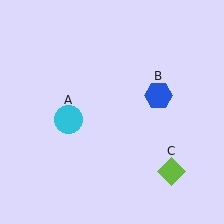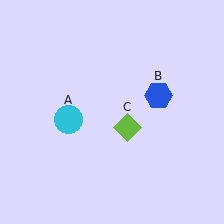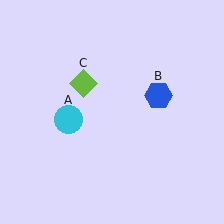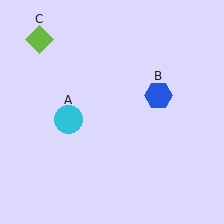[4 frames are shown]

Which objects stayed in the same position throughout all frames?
Cyan circle (object A) and blue hexagon (object B) remained stationary.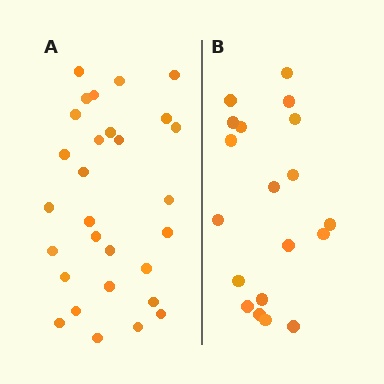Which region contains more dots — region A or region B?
Region A (the left region) has more dots.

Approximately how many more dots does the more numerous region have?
Region A has roughly 10 or so more dots than region B.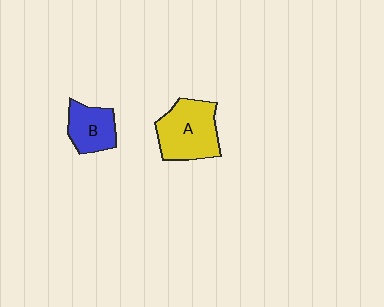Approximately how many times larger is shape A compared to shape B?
Approximately 1.6 times.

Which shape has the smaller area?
Shape B (blue).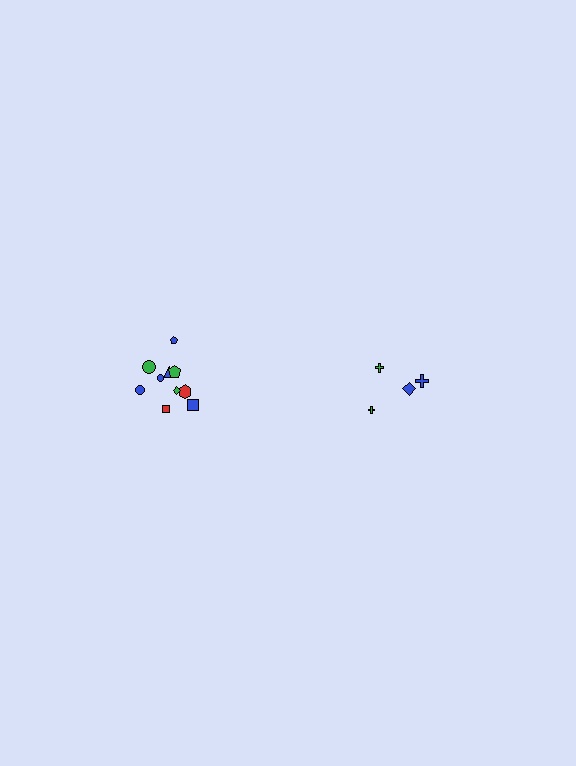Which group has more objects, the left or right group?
The left group.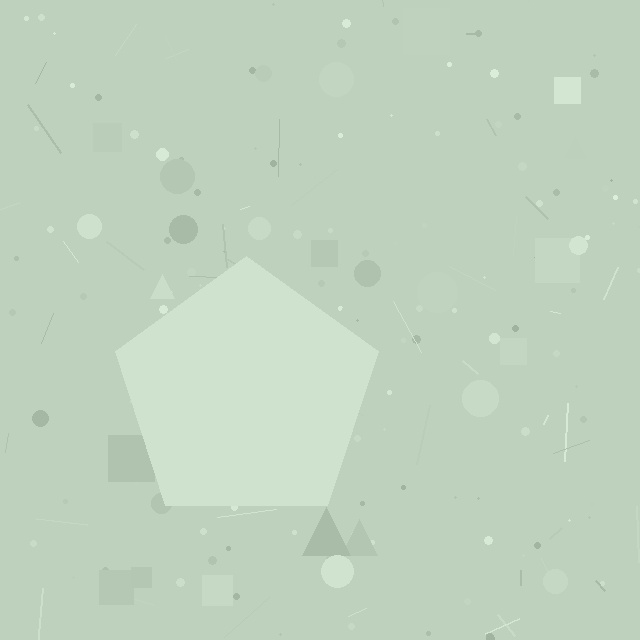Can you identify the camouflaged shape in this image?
The camouflaged shape is a pentagon.